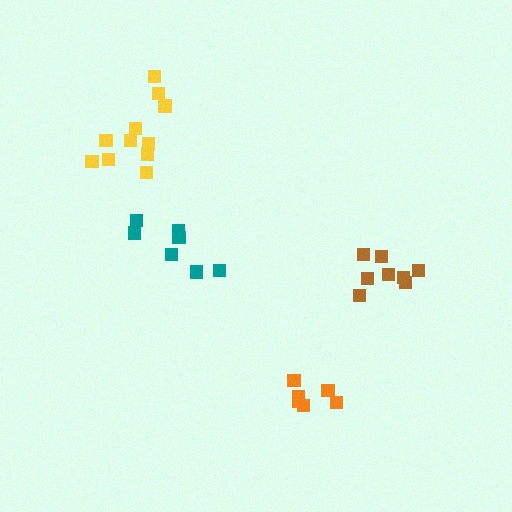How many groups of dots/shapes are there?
There are 4 groups.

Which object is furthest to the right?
The brown cluster is rightmost.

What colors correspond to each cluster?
The clusters are colored: yellow, orange, teal, brown.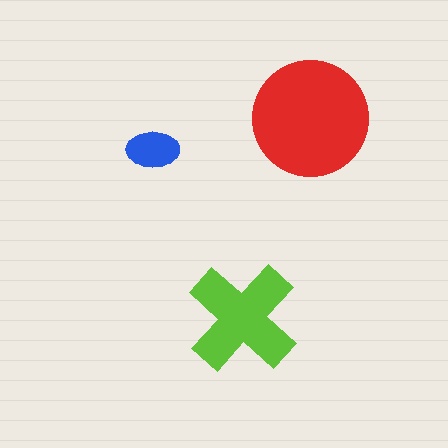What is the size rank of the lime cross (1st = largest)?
2nd.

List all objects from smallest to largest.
The blue ellipse, the lime cross, the red circle.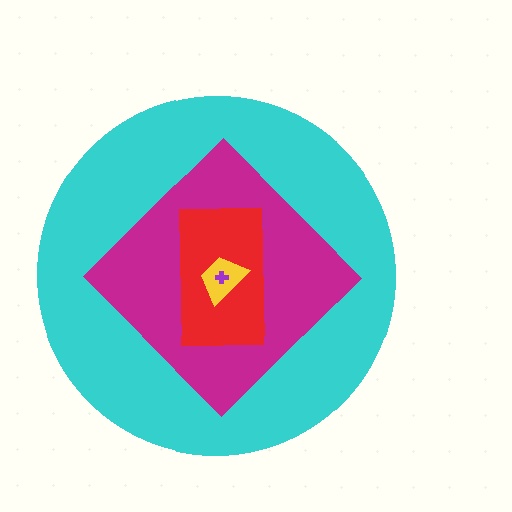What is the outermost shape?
The cyan circle.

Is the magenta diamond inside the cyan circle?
Yes.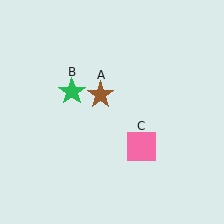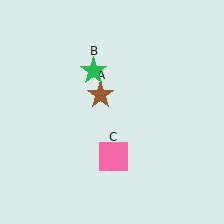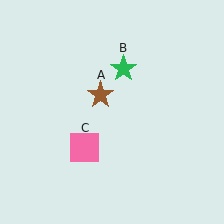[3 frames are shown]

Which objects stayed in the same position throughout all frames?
Brown star (object A) remained stationary.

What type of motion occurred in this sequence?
The green star (object B), pink square (object C) rotated clockwise around the center of the scene.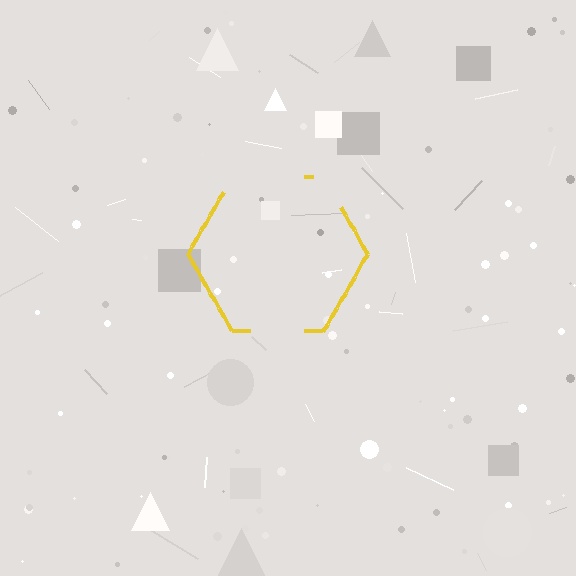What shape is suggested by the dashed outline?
The dashed outline suggests a hexagon.